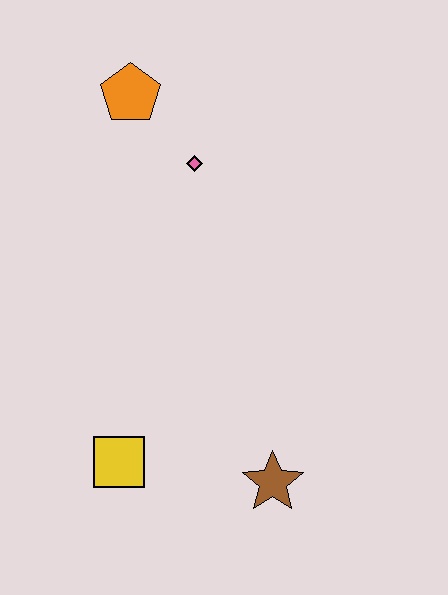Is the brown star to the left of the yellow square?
No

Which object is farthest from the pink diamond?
The brown star is farthest from the pink diamond.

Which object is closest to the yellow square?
The brown star is closest to the yellow square.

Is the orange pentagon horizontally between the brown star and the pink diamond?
No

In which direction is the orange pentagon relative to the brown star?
The orange pentagon is above the brown star.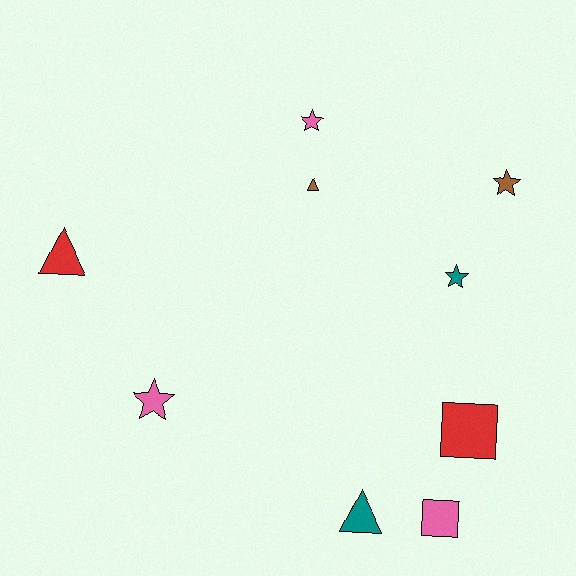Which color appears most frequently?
Pink, with 3 objects.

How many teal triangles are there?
There is 1 teal triangle.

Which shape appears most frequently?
Star, with 4 objects.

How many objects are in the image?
There are 9 objects.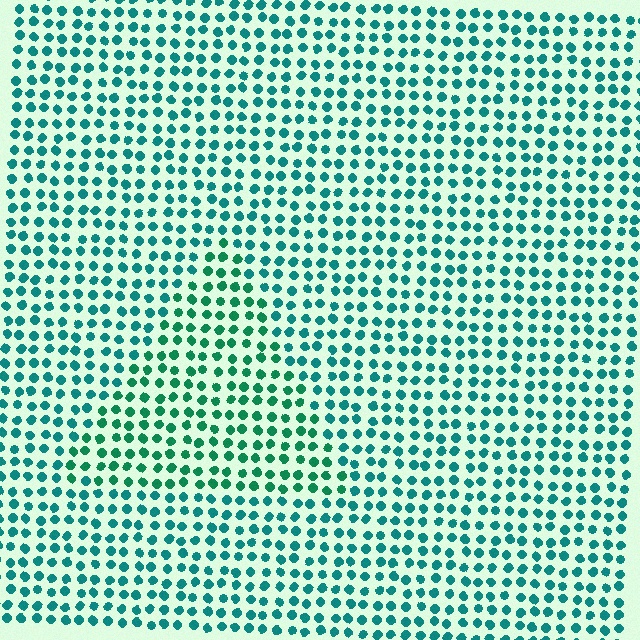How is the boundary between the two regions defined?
The boundary is defined purely by a slight shift in hue (about 24 degrees). Spacing, size, and orientation are identical on both sides.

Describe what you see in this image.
The image is filled with small teal elements in a uniform arrangement. A triangle-shaped region is visible where the elements are tinted to a slightly different hue, forming a subtle color boundary.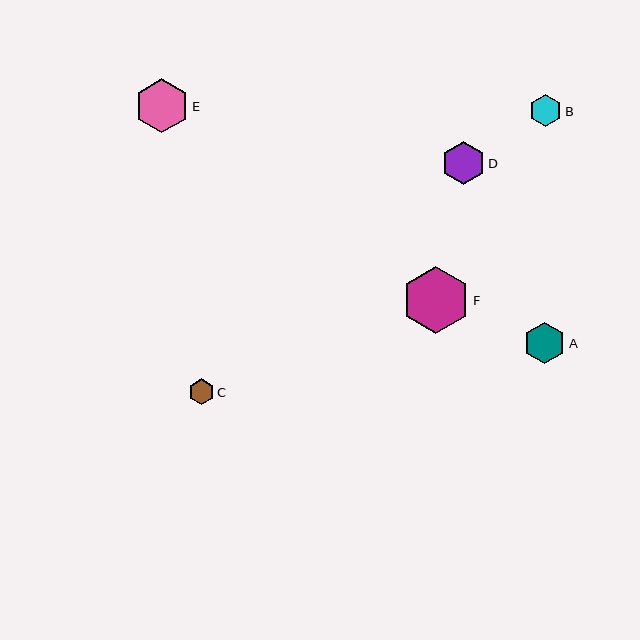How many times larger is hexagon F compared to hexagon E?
Hexagon F is approximately 1.2 times the size of hexagon E.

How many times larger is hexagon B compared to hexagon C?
Hexagon B is approximately 1.3 times the size of hexagon C.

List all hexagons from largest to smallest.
From largest to smallest: F, E, D, A, B, C.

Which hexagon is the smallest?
Hexagon C is the smallest with a size of approximately 25 pixels.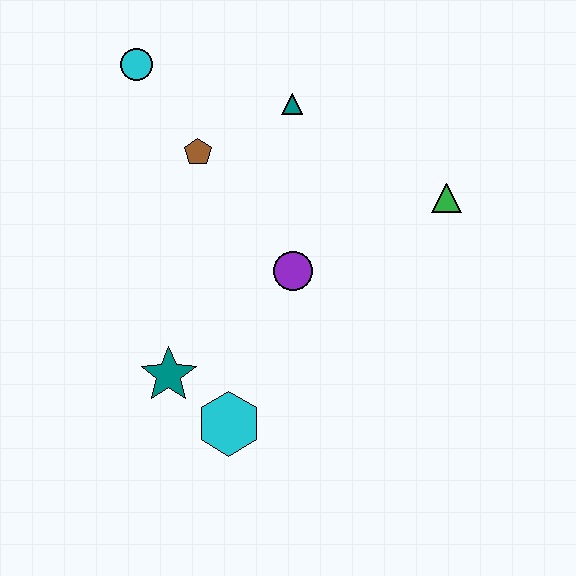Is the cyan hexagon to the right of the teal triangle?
No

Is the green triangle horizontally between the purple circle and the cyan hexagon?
No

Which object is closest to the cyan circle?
The brown pentagon is closest to the cyan circle.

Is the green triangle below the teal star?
No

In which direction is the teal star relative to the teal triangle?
The teal star is below the teal triangle.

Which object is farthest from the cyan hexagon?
The cyan circle is farthest from the cyan hexagon.